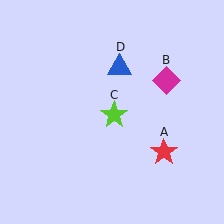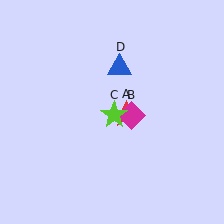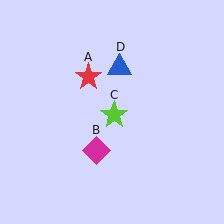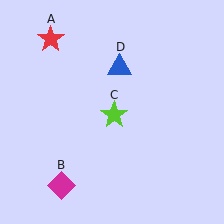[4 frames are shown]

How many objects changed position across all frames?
2 objects changed position: red star (object A), magenta diamond (object B).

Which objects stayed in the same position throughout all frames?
Lime star (object C) and blue triangle (object D) remained stationary.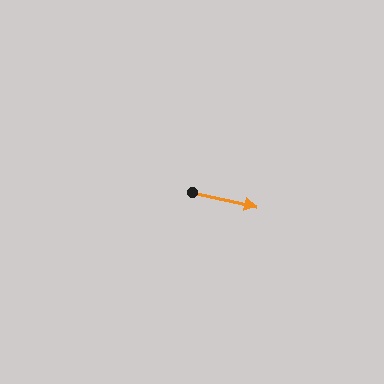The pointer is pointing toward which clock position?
Roughly 3 o'clock.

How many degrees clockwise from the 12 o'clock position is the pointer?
Approximately 102 degrees.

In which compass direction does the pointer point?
East.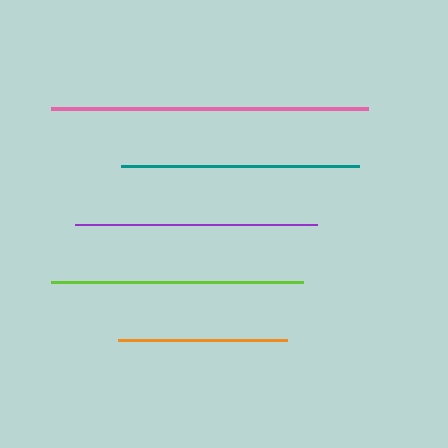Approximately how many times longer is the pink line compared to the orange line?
The pink line is approximately 1.9 times the length of the orange line.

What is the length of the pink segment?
The pink segment is approximately 317 pixels long.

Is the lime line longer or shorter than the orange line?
The lime line is longer than the orange line.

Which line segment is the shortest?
The orange line is the shortest at approximately 169 pixels.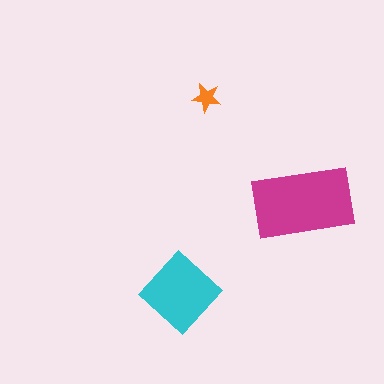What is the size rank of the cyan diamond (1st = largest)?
2nd.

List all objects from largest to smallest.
The magenta rectangle, the cyan diamond, the orange star.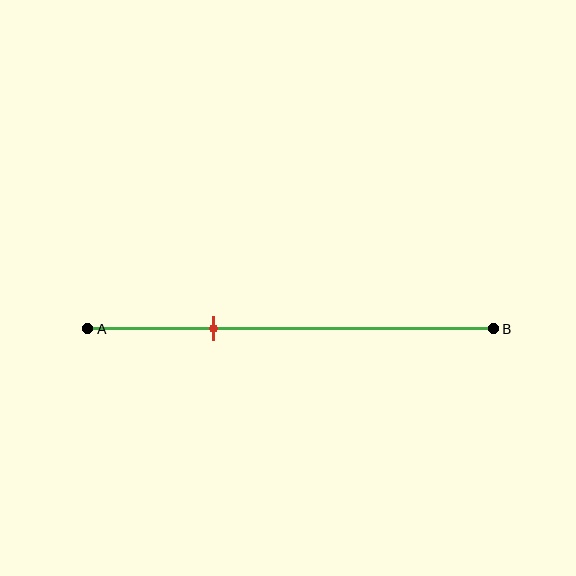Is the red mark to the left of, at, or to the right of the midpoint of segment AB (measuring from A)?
The red mark is to the left of the midpoint of segment AB.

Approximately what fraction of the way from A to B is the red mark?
The red mark is approximately 30% of the way from A to B.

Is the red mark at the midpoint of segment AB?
No, the mark is at about 30% from A, not at the 50% midpoint.